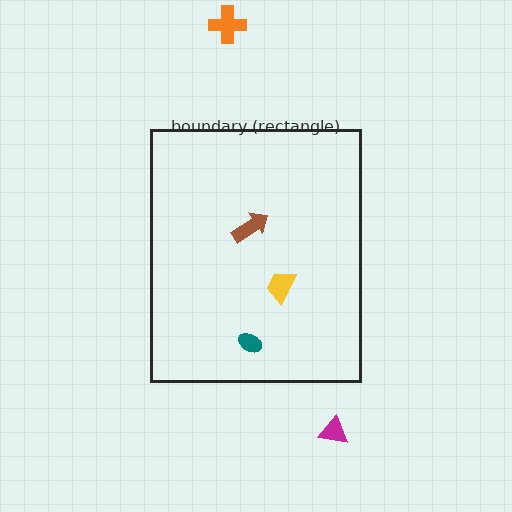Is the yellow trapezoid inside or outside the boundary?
Inside.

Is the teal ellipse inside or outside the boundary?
Inside.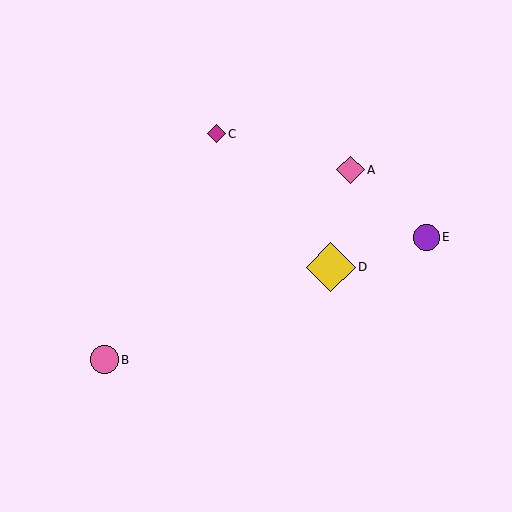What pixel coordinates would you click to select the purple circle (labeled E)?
Click at (426, 237) to select the purple circle E.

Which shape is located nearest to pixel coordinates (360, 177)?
The pink diamond (labeled A) at (351, 170) is nearest to that location.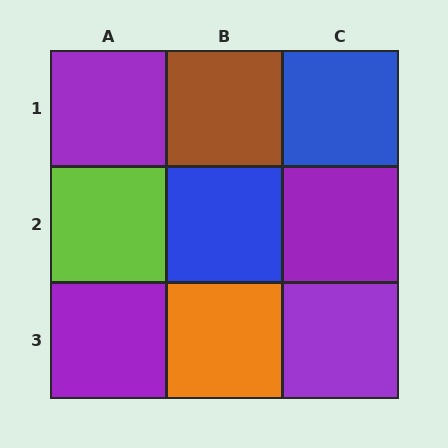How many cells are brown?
1 cell is brown.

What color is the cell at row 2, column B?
Blue.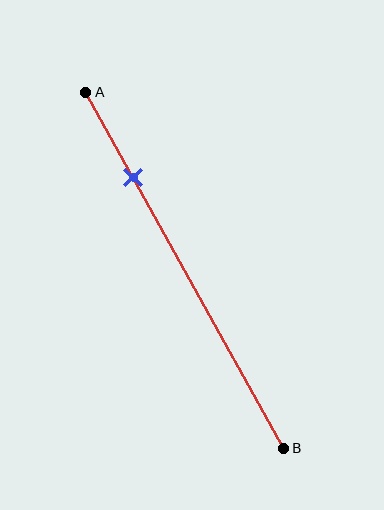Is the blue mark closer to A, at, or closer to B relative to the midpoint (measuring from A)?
The blue mark is closer to point A than the midpoint of segment AB.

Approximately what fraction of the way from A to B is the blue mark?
The blue mark is approximately 25% of the way from A to B.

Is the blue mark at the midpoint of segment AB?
No, the mark is at about 25% from A, not at the 50% midpoint.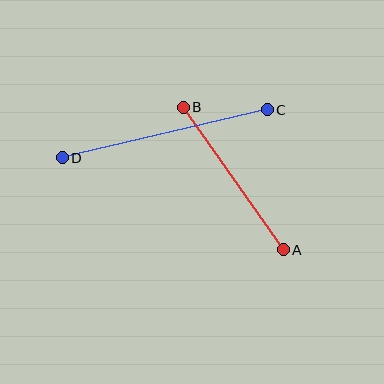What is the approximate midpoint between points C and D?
The midpoint is at approximately (165, 134) pixels.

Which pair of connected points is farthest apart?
Points C and D are farthest apart.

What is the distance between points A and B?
The distance is approximately 174 pixels.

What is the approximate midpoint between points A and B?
The midpoint is at approximately (233, 178) pixels.